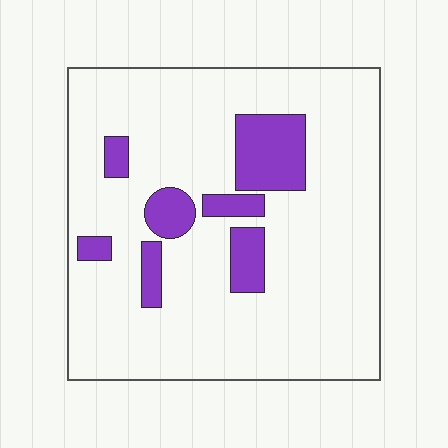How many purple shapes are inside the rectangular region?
7.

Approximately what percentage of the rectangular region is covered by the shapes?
Approximately 15%.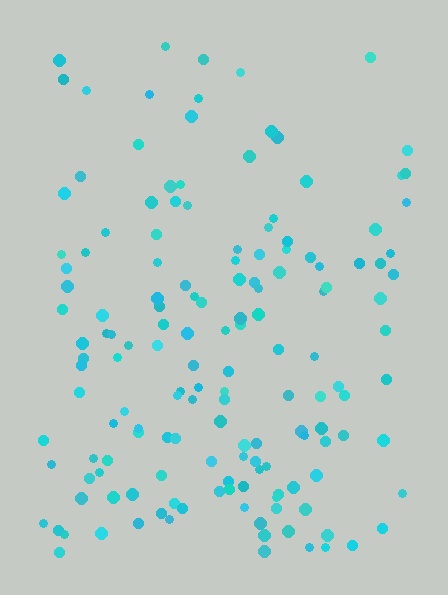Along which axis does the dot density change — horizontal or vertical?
Vertical.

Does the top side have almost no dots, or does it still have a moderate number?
Still a moderate number, just noticeably fewer than the bottom.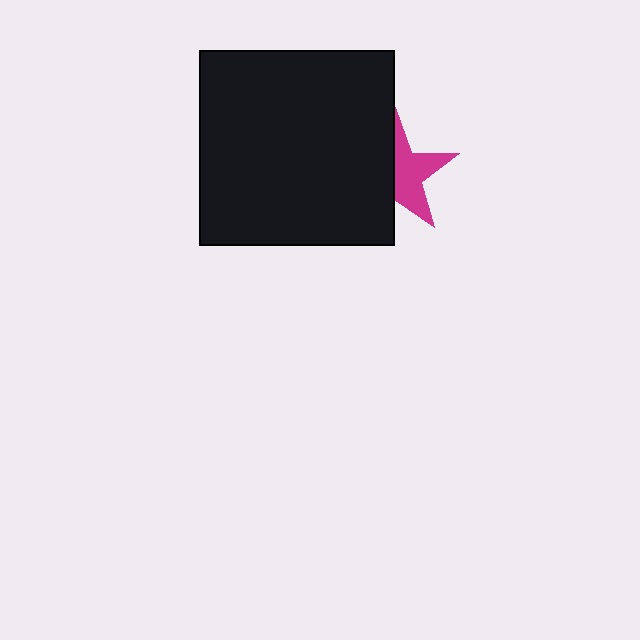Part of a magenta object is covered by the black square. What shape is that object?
It is a star.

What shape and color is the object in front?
The object in front is a black square.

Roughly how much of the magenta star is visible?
About half of it is visible (roughly 50%).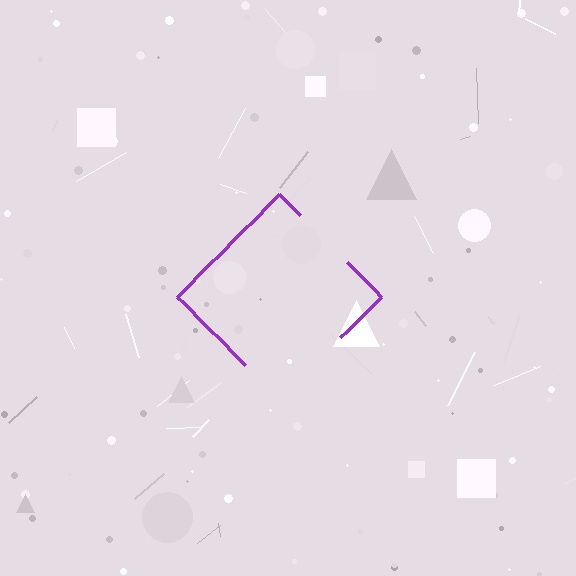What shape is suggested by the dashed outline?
The dashed outline suggests a diamond.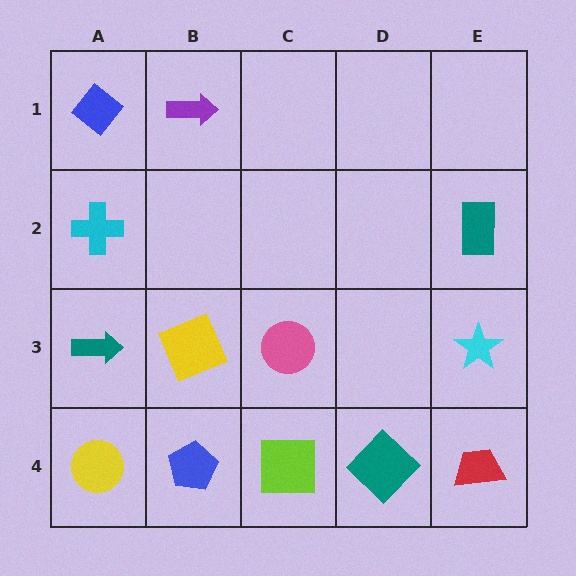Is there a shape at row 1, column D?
No, that cell is empty.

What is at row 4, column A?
A yellow circle.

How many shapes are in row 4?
5 shapes.